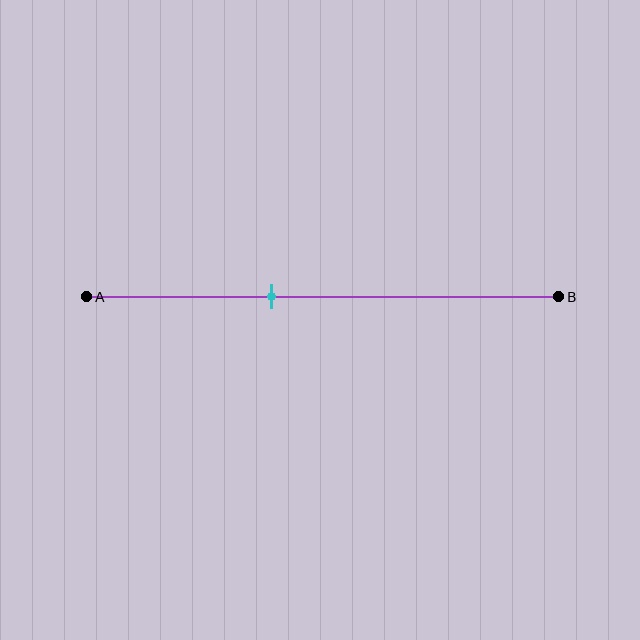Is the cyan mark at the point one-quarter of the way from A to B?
No, the mark is at about 40% from A, not at the 25% one-quarter point.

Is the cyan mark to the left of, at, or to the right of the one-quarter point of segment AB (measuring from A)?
The cyan mark is to the right of the one-quarter point of segment AB.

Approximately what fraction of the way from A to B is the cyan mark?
The cyan mark is approximately 40% of the way from A to B.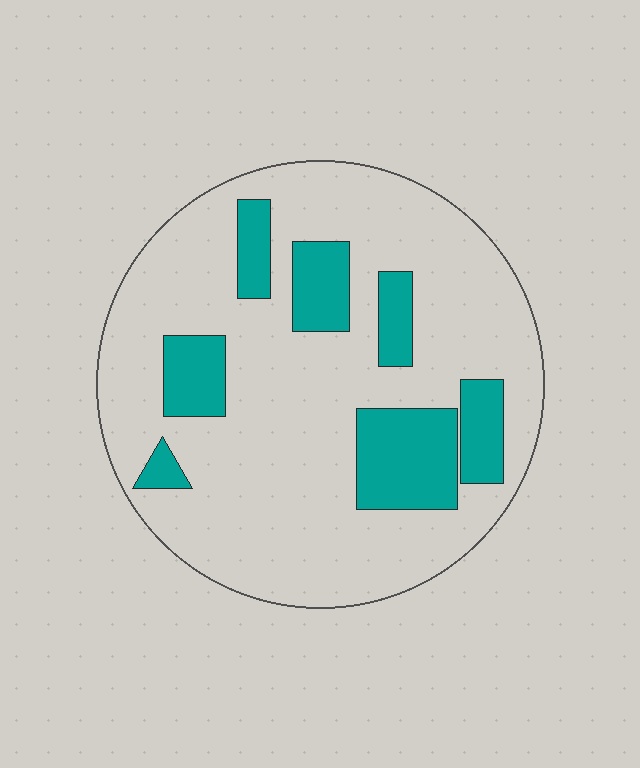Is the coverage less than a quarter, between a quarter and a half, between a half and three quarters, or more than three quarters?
Less than a quarter.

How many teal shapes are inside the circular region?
7.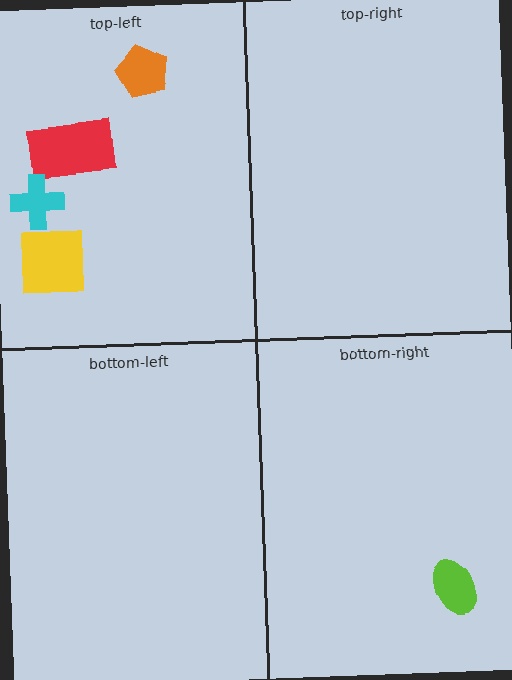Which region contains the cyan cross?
The top-left region.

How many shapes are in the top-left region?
4.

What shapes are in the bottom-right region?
The lime ellipse.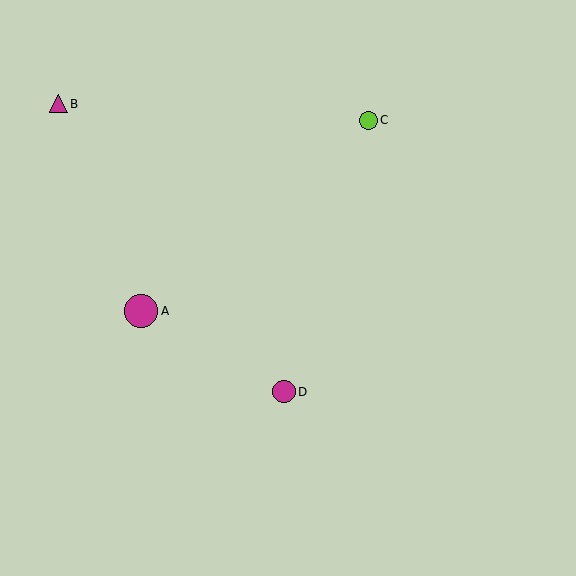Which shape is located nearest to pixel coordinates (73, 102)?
The magenta triangle (labeled B) at (58, 104) is nearest to that location.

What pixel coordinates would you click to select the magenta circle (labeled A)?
Click at (141, 311) to select the magenta circle A.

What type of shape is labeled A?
Shape A is a magenta circle.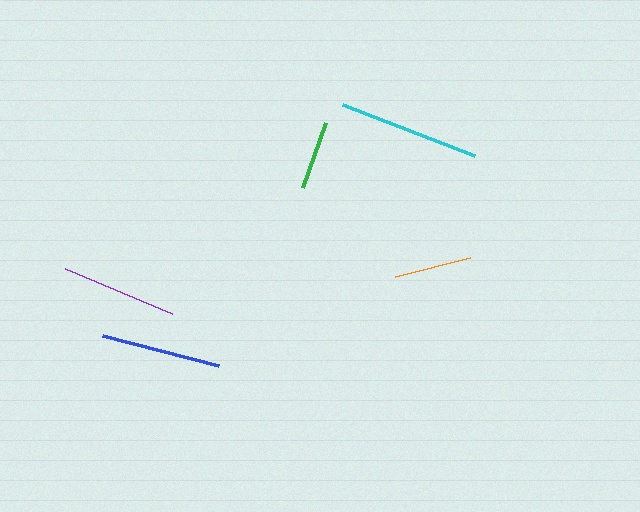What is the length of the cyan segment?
The cyan segment is approximately 141 pixels long.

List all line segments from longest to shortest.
From longest to shortest: cyan, blue, purple, orange, green.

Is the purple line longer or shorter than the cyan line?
The cyan line is longer than the purple line.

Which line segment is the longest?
The cyan line is the longest at approximately 141 pixels.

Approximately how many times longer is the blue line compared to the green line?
The blue line is approximately 1.7 times the length of the green line.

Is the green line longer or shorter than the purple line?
The purple line is longer than the green line.